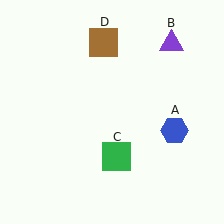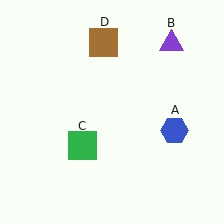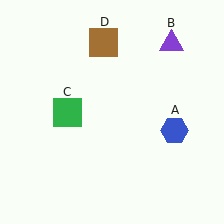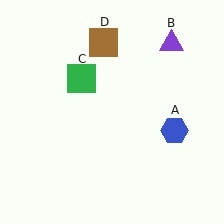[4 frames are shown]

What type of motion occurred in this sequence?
The green square (object C) rotated clockwise around the center of the scene.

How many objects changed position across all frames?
1 object changed position: green square (object C).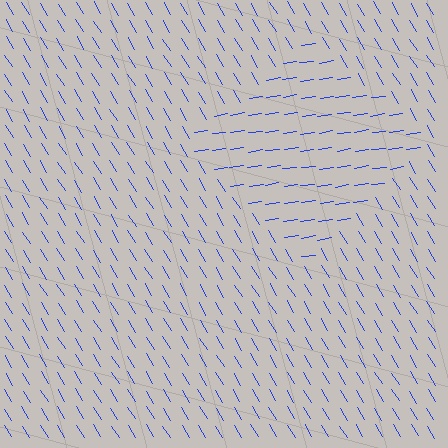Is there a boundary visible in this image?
Yes, there is a texture boundary formed by a change in line orientation.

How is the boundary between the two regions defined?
The boundary is defined purely by a change in line orientation (approximately 68 degrees difference). All lines are the same color and thickness.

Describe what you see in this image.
The image is filled with small blue line segments. A diamond region in the image has lines oriented differently from the surrounding lines, creating a visible texture boundary.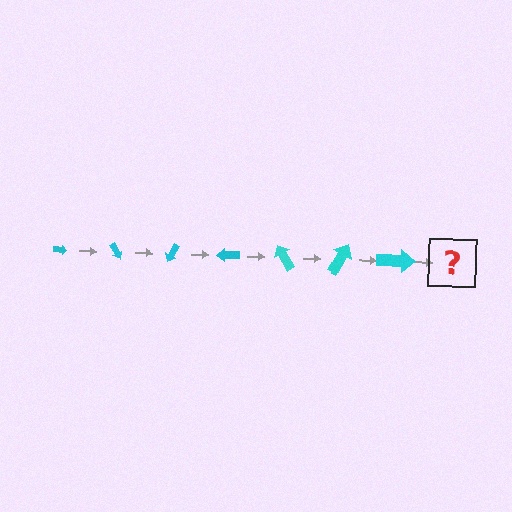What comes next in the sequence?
The next element should be an arrow, larger than the previous one and rotated 420 degrees from the start.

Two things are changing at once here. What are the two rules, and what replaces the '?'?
The two rules are that the arrow grows larger each step and it rotates 60 degrees each step. The '?' should be an arrow, larger than the previous one and rotated 420 degrees from the start.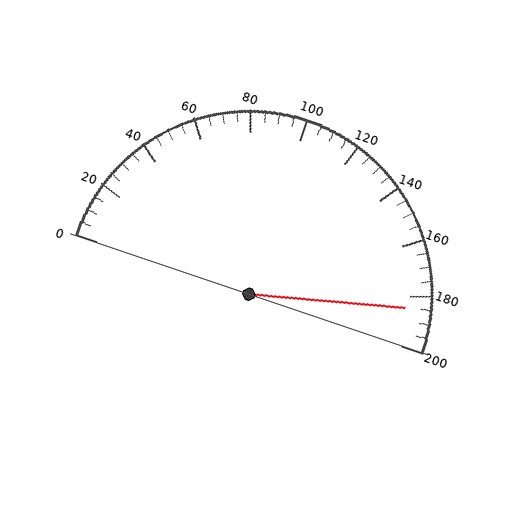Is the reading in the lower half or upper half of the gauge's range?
The reading is in the upper half of the range (0 to 200).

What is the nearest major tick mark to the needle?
The nearest major tick mark is 180.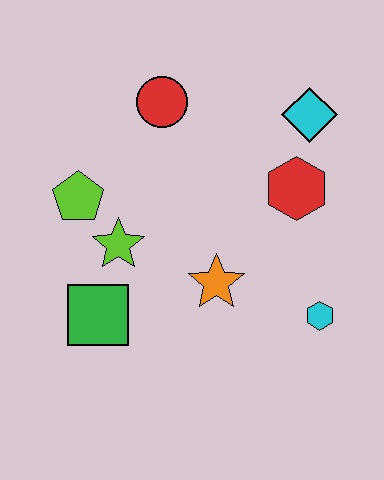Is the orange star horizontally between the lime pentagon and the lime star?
No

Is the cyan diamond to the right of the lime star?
Yes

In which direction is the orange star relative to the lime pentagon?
The orange star is to the right of the lime pentagon.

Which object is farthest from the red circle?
The cyan hexagon is farthest from the red circle.